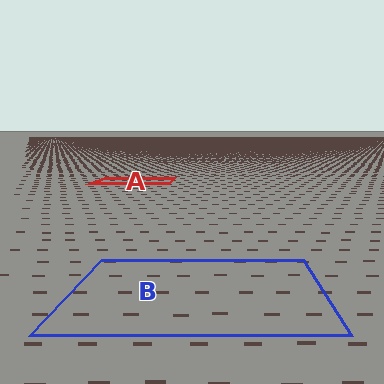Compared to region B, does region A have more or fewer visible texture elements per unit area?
Region A has more texture elements per unit area — they are packed more densely because it is farther away.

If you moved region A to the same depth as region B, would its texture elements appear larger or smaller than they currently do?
They would appear larger. At a closer depth, the same texture elements are projected at a bigger on-screen size.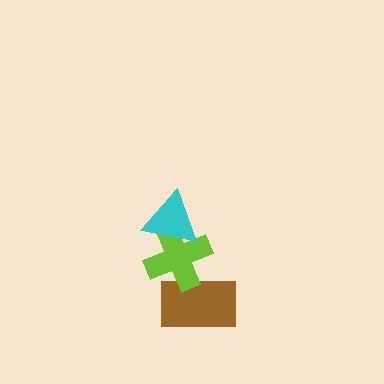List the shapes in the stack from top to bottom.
From top to bottom: the cyan triangle, the lime cross, the brown rectangle.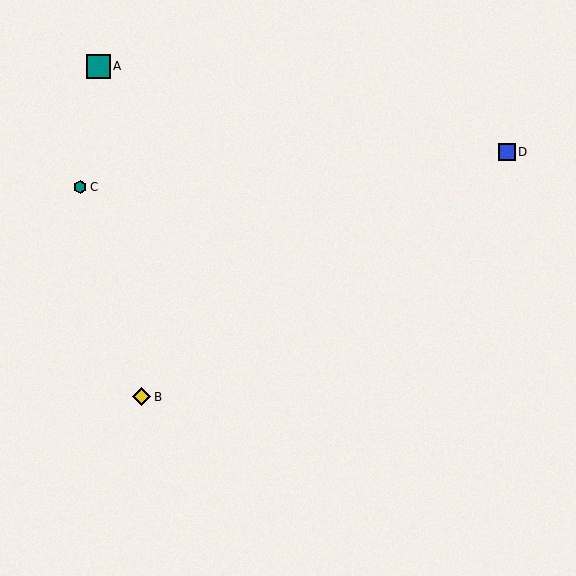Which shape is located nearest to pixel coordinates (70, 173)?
The teal hexagon (labeled C) at (80, 187) is nearest to that location.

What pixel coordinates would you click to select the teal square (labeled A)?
Click at (99, 66) to select the teal square A.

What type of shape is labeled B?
Shape B is a yellow diamond.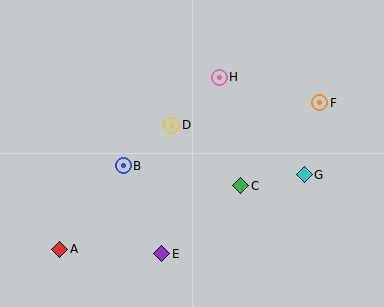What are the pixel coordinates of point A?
Point A is at (60, 249).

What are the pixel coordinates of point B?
Point B is at (123, 166).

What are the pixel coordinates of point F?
Point F is at (320, 103).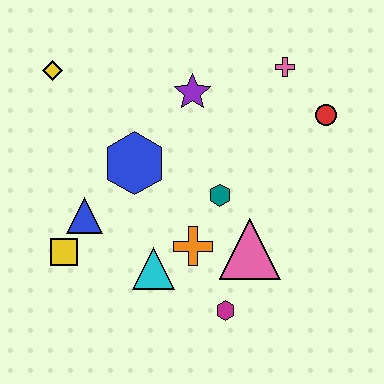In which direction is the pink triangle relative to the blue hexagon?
The pink triangle is to the right of the blue hexagon.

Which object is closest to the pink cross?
The red circle is closest to the pink cross.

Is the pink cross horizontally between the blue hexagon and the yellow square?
No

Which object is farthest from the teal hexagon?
The yellow diamond is farthest from the teal hexagon.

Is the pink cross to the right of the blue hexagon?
Yes